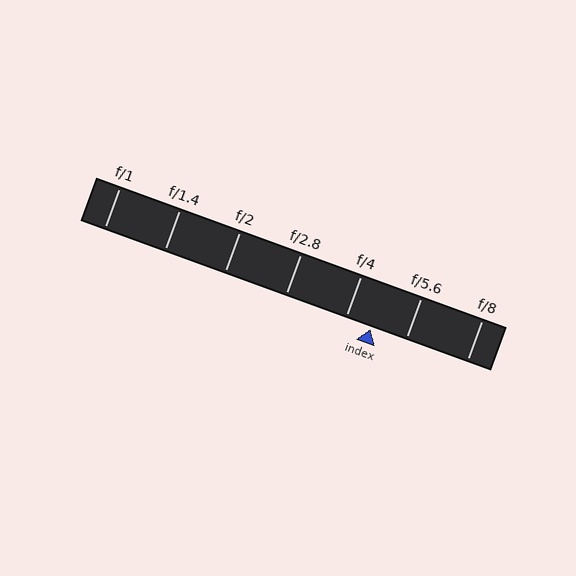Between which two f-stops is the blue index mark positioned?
The index mark is between f/4 and f/5.6.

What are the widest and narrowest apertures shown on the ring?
The widest aperture shown is f/1 and the narrowest is f/8.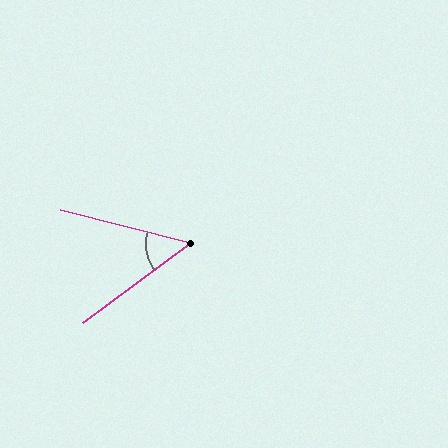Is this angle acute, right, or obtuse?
It is acute.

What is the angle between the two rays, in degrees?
Approximately 51 degrees.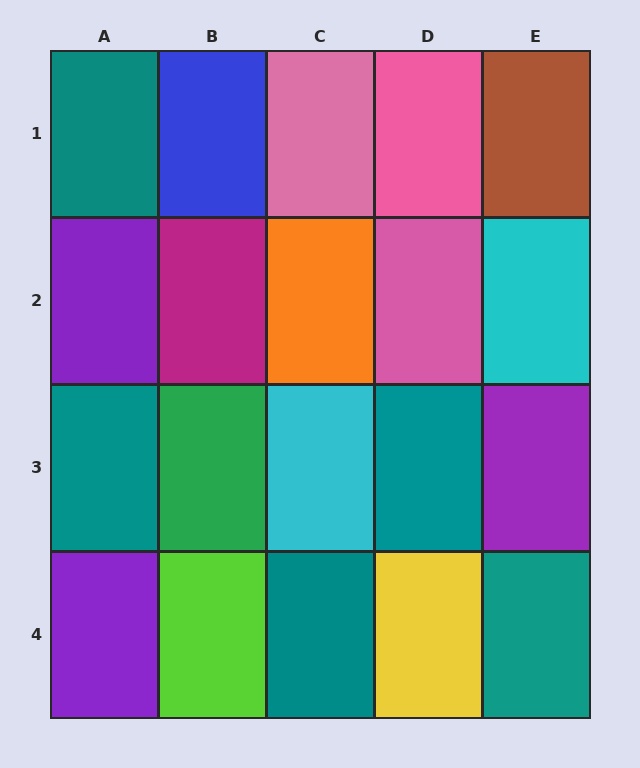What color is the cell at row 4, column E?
Teal.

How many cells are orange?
1 cell is orange.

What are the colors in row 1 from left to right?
Teal, blue, pink, pink, brown.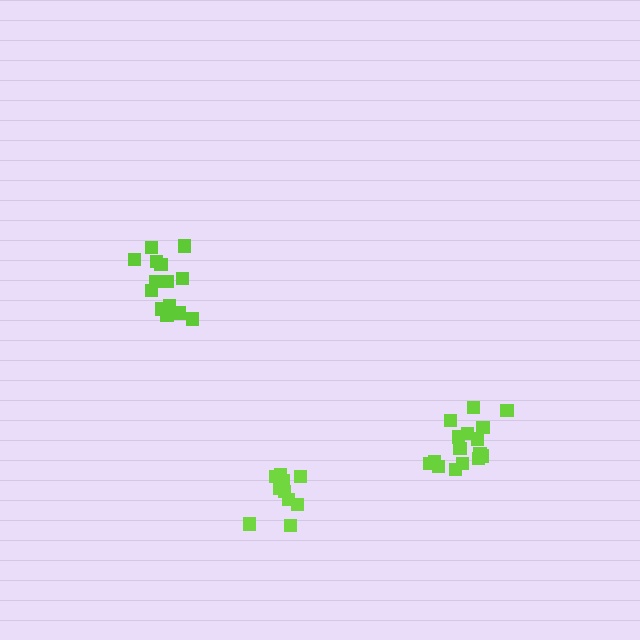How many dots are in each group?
Group 1: 16 dots, Group 2: 14 dots, Group 3: 10 dots (40 total).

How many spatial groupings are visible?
There are 3 spatial groupings.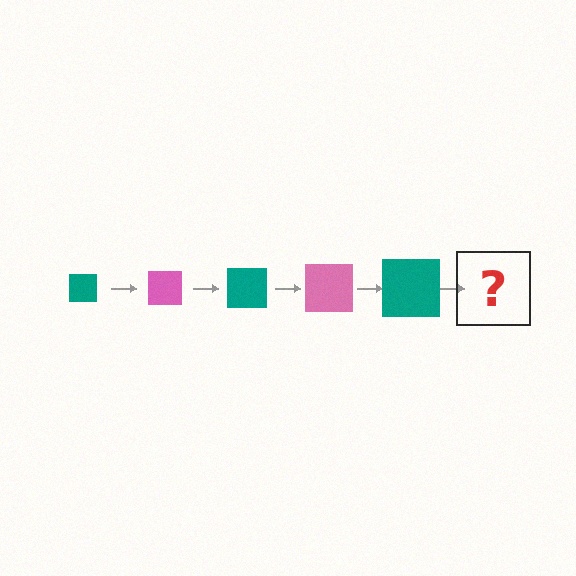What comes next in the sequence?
The next element should be a pink square, larger than the previous one.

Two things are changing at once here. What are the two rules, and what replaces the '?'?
The two rules are that the square grows larger each step and the color cycles through teal and pink. The '?' should be a pink square, larger than the previous one.